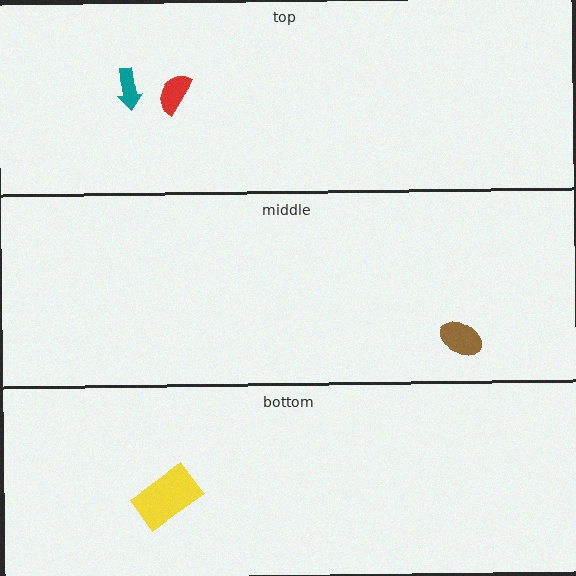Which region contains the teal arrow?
The top region.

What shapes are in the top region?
The red semicircle, the teal arrow.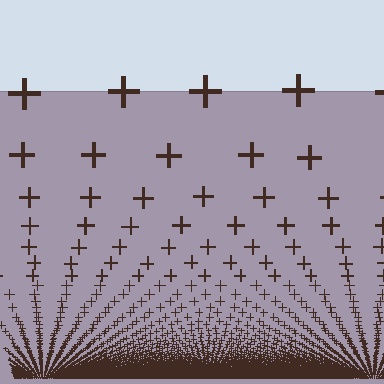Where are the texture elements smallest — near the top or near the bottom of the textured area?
Near the bottom.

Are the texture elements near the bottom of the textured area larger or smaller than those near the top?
Smaller. The gradient is inverted — elements near the bottom are smaller and denser.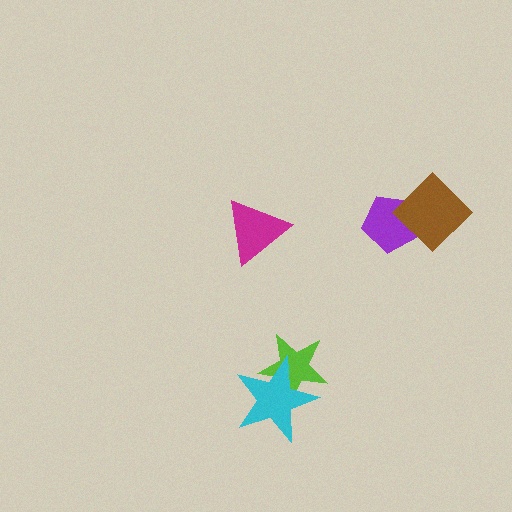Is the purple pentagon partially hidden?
Yes, it is partially covered by another shape.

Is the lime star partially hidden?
Yes, it is partially covered by another shape.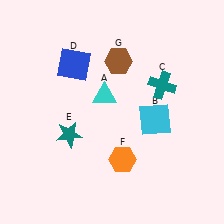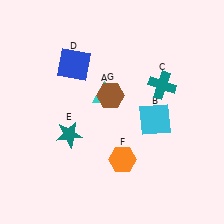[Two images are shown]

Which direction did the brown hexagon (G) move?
The brown hexagon (G) moved down.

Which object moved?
The brown hexagon (G) moved down.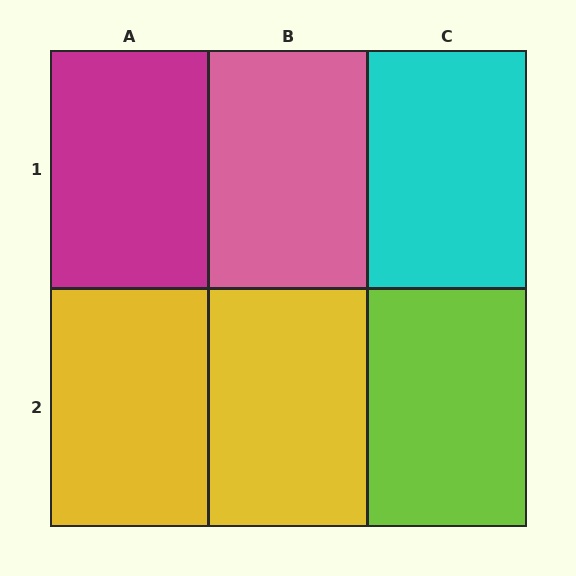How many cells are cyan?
1 cell is cyan.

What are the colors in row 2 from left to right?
Yellow, yellow, lime.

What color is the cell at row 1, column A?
Magenta.